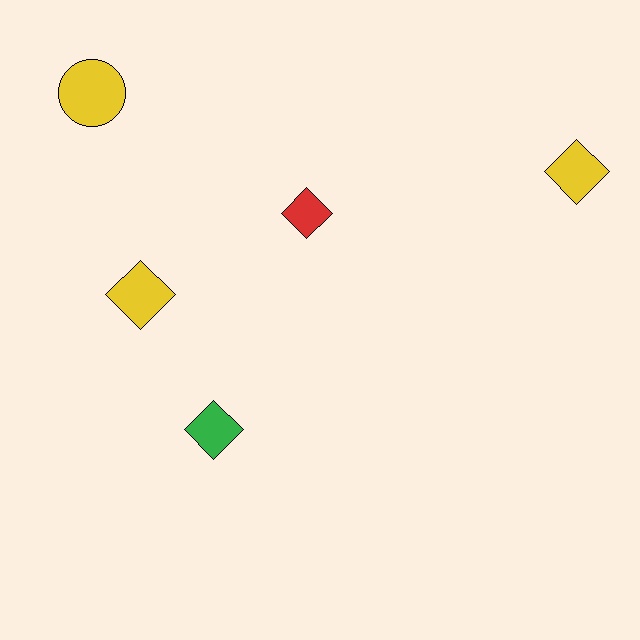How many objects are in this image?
There are 5 objects.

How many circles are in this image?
There is 1 circle.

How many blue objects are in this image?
There are no blue objects.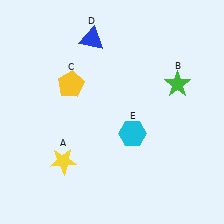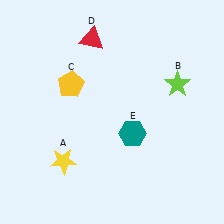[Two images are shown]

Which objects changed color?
B changed from green to lime. D changed from blue to red. E changed from cyan to teal.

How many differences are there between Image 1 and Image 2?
There are 3 differences between the two images.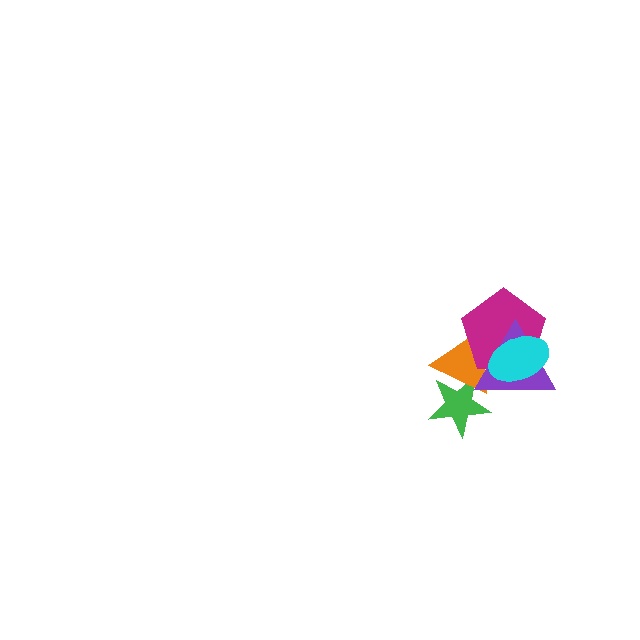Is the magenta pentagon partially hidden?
Yes, it is partially covered by another shape.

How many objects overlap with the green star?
2 objects overlap with the green star.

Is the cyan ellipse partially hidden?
No, no other shape covers it.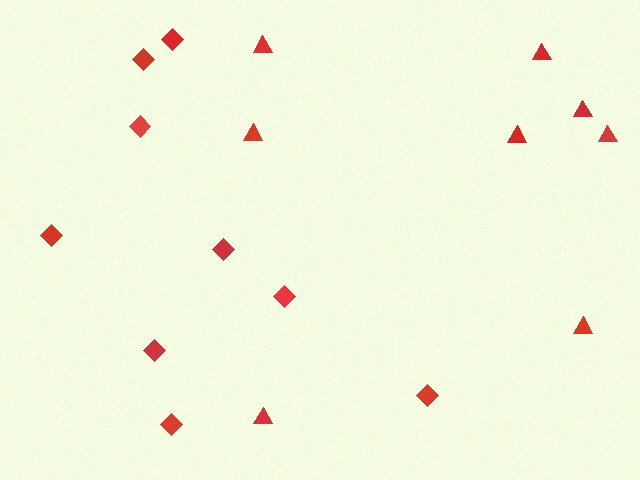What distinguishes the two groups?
There are 2 groups: one group of triangles (8) and one group of diamonds (9).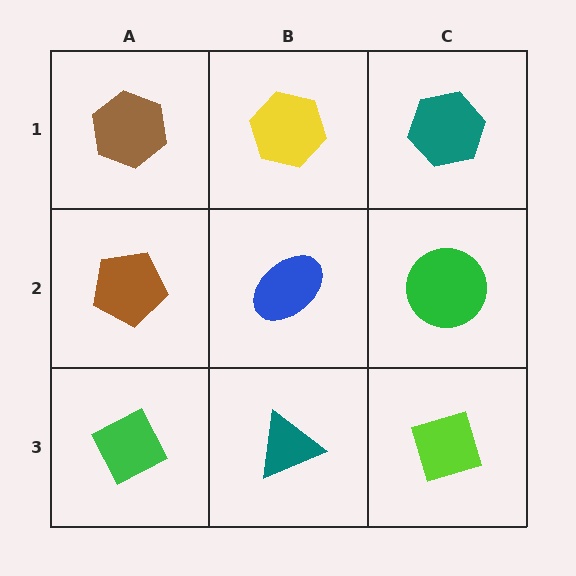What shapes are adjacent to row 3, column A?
A brown pentagon (row 2, column A), a teal triangle (row 3, column B).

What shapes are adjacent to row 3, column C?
A green circle (row 2, column C), a teal triangle (row 3, column B).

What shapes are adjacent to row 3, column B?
A blue ellipse (row 2, column B), a green diamond (row 3, column A), a lime diamond (row 3, column C).